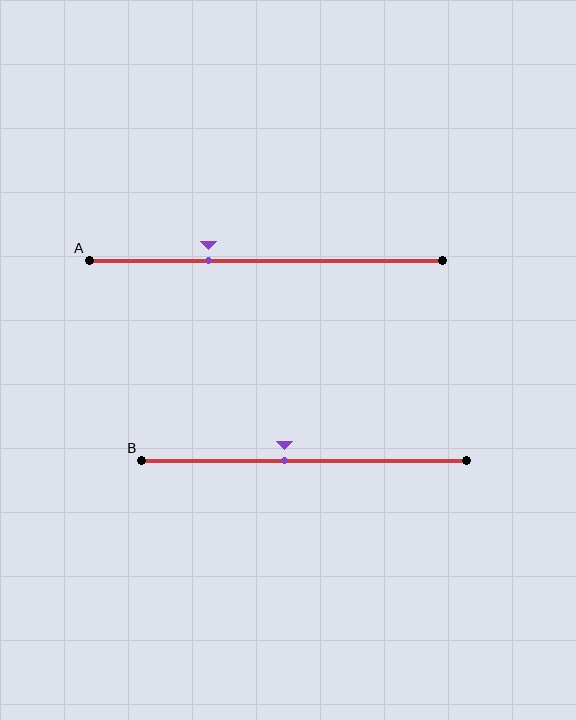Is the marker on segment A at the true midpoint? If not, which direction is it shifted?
No, the marker on segment A is shifted to the left by about 16% of the segment length.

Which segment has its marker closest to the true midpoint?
Segment B has its marker closest to the true midpoint.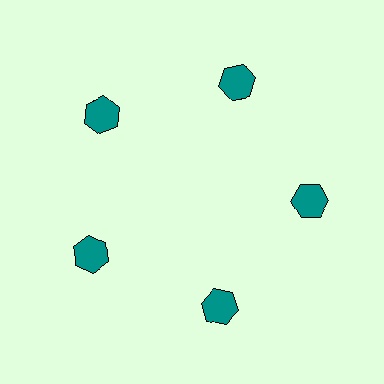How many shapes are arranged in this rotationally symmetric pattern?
There are 5 shapes, arranged in 5 groups of 1.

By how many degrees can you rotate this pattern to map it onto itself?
The pattern maps onto itself every 72 degrees of rotation.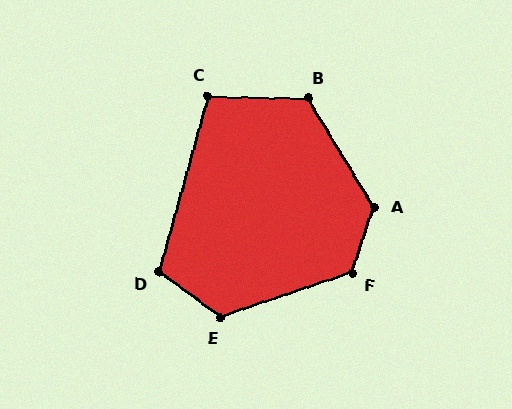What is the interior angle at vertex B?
Approximately 122 degrees (obtuse).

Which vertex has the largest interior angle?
A, at approximately 130 degrees.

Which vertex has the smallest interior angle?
C, at approximately 105 degrees.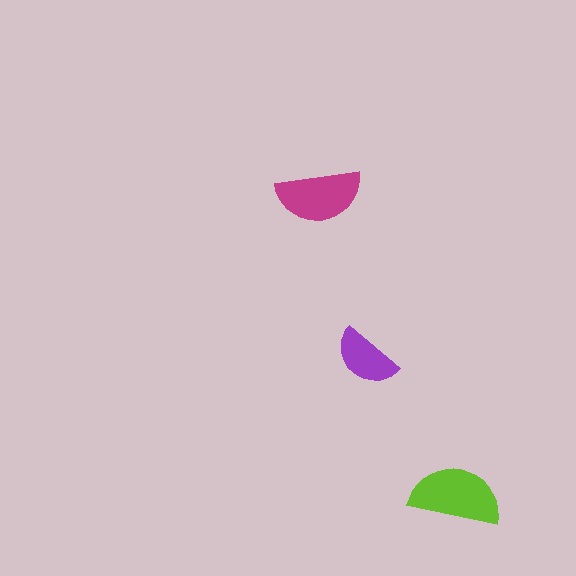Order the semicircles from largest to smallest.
the lime one, the magenta one, the purple one.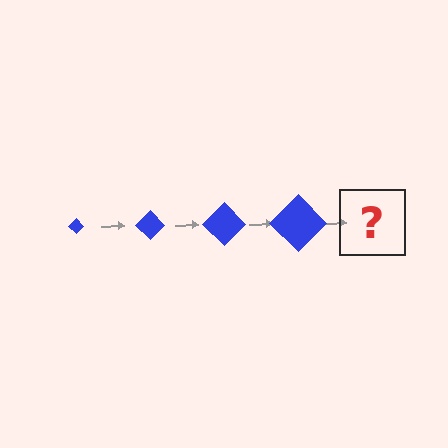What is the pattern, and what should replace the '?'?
The pattern is that the diamond gets progressively larger each step. The '?' should be a blue diamond, larger than the previous one.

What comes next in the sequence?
The next element should be a blue diamond, larger than the previous one.